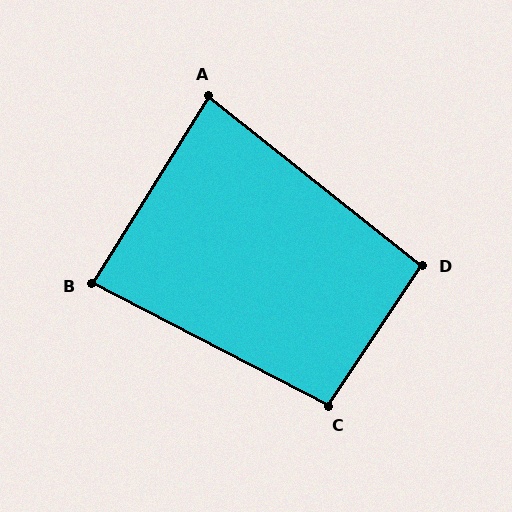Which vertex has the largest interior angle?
C, at approximately 96 degrees.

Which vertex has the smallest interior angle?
A, at approximately 84 degrees.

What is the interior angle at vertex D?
Approximately 95 degrees (approximately right).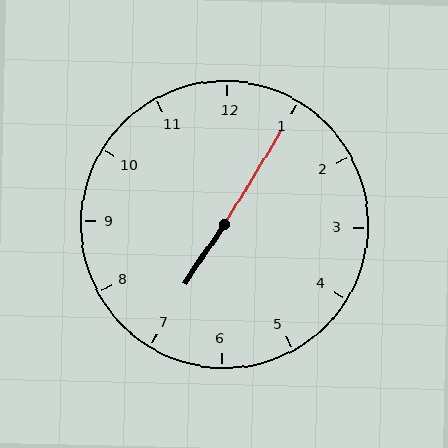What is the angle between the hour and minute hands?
Approximately 178 degrees.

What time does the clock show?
7:05.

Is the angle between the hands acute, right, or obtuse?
It is obtuse.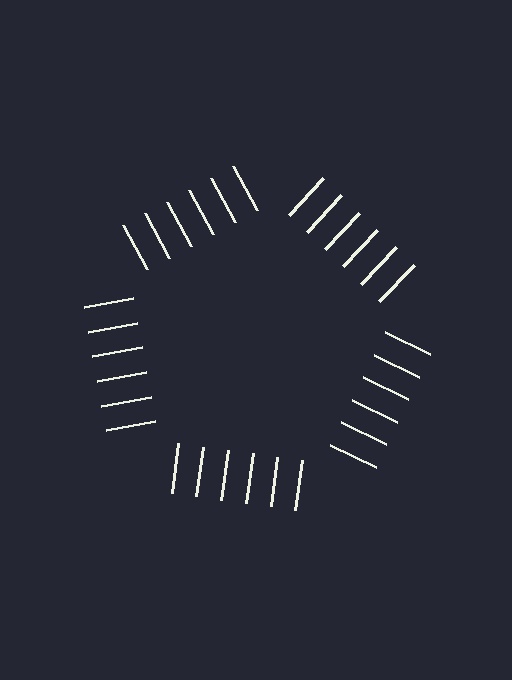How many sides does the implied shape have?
5 sides — the line-ends trace a pentagon.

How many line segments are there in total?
30 — 6 along each of the 5 edges.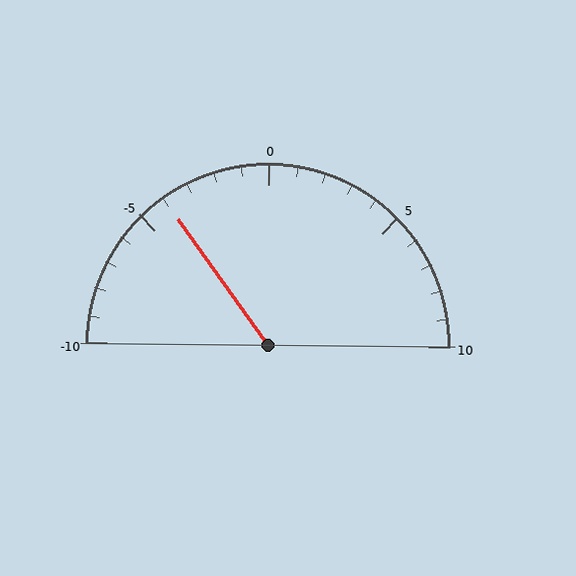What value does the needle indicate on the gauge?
The needle indicates approximately -4.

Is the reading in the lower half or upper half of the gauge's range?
The reading is in the lower half of the range (-10 to 10).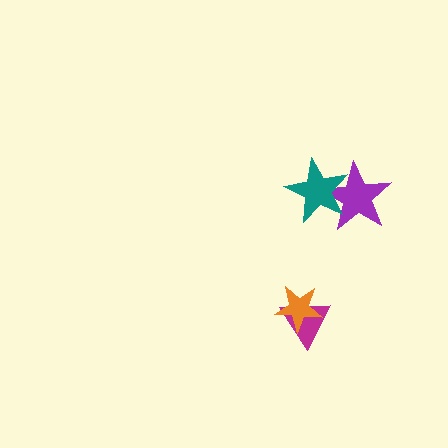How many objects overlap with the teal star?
1 object overlaps with the teal star.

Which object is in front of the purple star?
The teal star is in front of the purple star.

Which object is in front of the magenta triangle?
The orange star is in front of the magenta triangle.